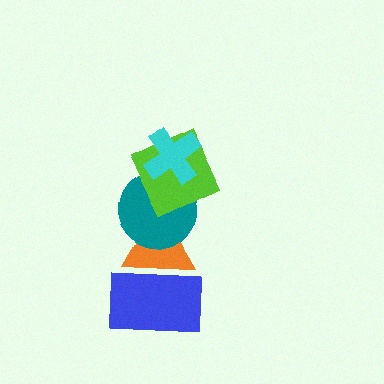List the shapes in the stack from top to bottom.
From top to bottom: the cyan cross, the lime square, the teal circle, the orange triangle, the blue rectangle.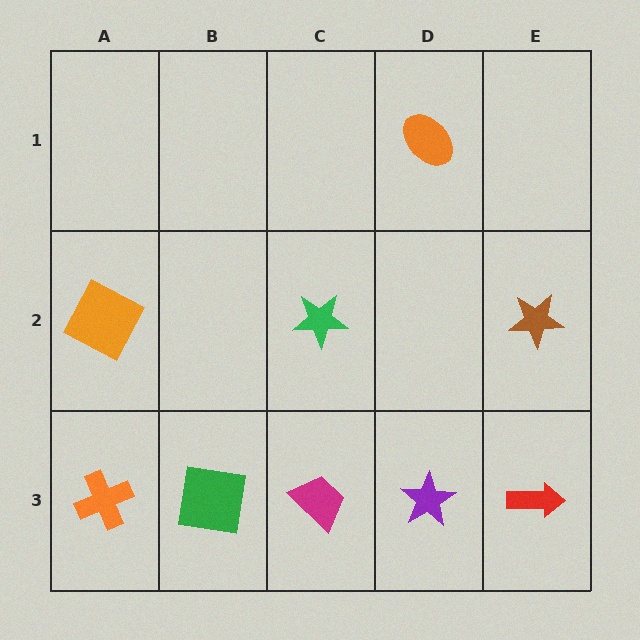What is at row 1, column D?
An orange ellipse.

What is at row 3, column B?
A green square.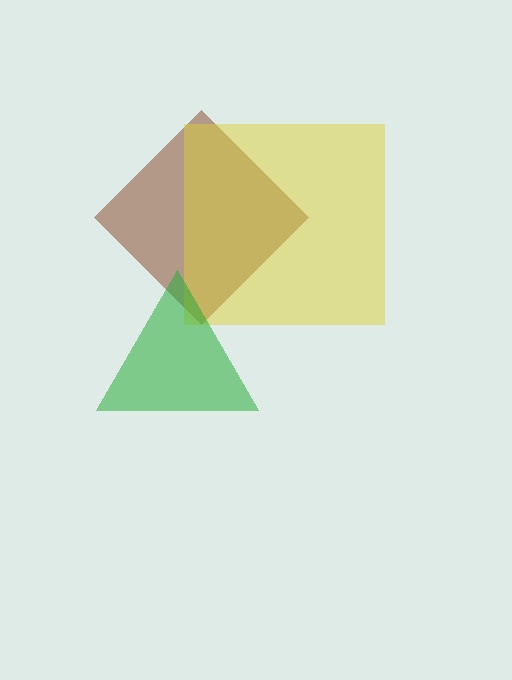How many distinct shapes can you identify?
There are 3 distinct shapes: a brown diamond, a yellow square, a green triangle.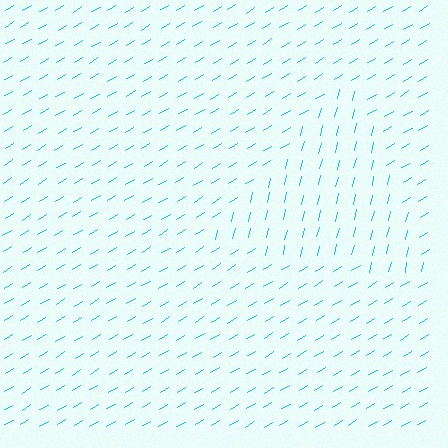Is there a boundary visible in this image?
Yes, there is a texture boundary formed by a change in line orientation.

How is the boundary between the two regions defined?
The boundary is defined purely by a change in line orientation (approximately 45 degrees difference). All lines are the same color and thickness.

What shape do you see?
I see a triangle.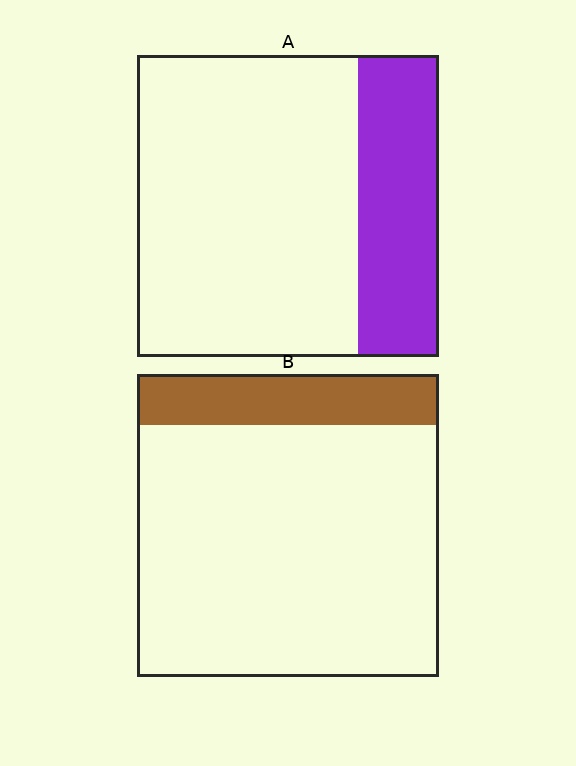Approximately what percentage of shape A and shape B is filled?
A is approximately 25% and B is approximately 15%.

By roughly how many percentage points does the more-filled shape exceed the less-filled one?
By roughly 10 percentage points (A over B).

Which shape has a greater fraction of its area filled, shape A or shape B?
Shape A.